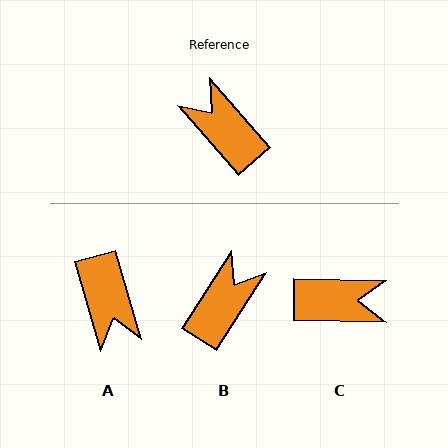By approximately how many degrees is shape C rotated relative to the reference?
Approximately 132 degrees clockwise.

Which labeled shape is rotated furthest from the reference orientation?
A, about 155 degrees away.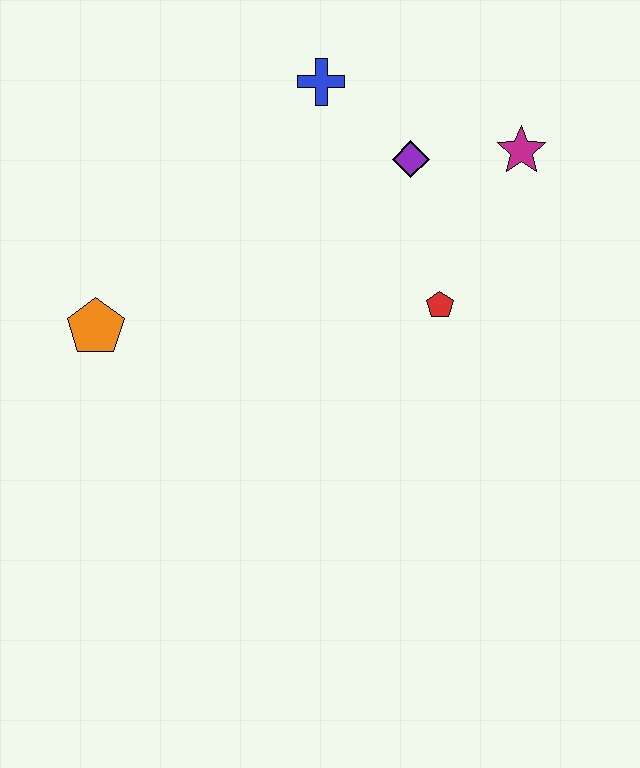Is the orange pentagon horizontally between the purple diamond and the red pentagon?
No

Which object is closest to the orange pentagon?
The blue cross is closest to the orange pentagon.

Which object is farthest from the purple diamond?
The orange pentagon is farthest from the purple diamond.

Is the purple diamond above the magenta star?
No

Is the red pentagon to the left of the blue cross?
No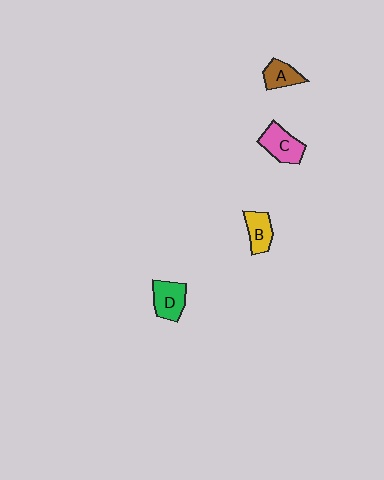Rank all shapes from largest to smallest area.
From largest to smallest: C (pink), D (green), B (yellow), A (brown).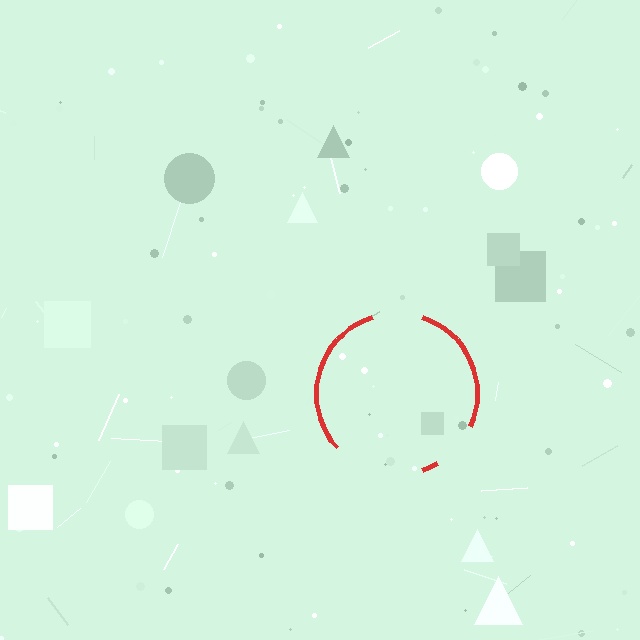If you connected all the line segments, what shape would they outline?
They would outline a circle.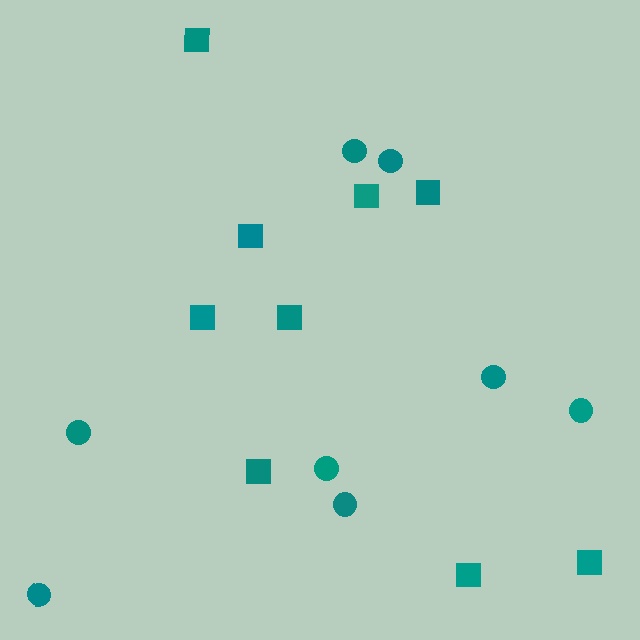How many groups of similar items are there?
There are 2 groups: one group of circles (8) and one group of squares (9).